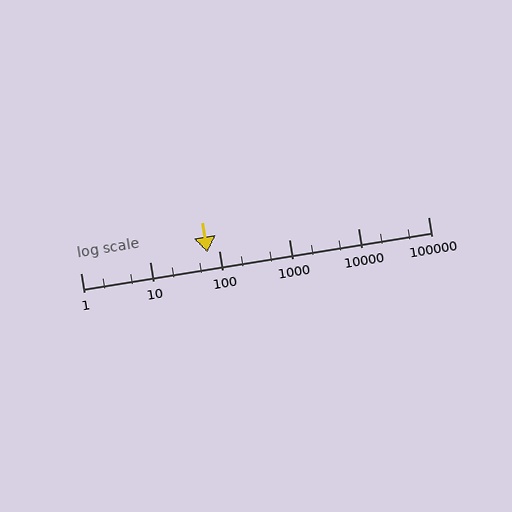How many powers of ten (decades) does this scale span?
The scale spans 5 decades, from 1 to 100000.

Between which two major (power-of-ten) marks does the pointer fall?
The pointer is between 10 and 100.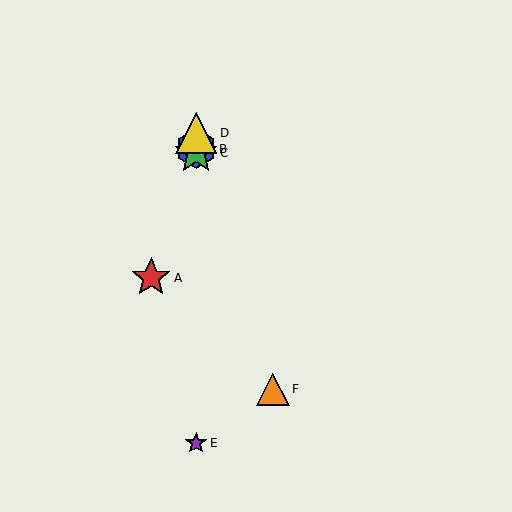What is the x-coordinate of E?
Object E is at x≈196.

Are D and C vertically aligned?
Yes, both are at x≈196.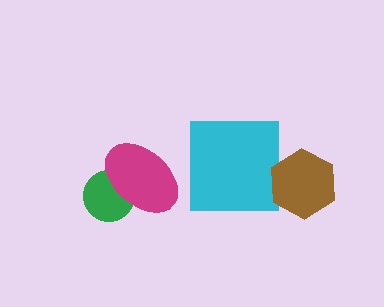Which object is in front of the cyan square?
The brown hexagon is in front of the cyan square.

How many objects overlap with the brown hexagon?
1 object overlaps with the brown hexagon.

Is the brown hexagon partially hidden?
No, no other shape covers it.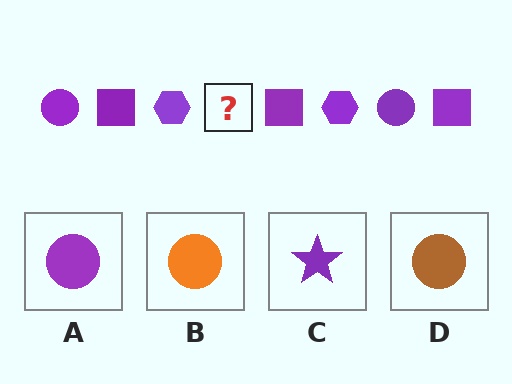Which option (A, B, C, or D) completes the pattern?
A.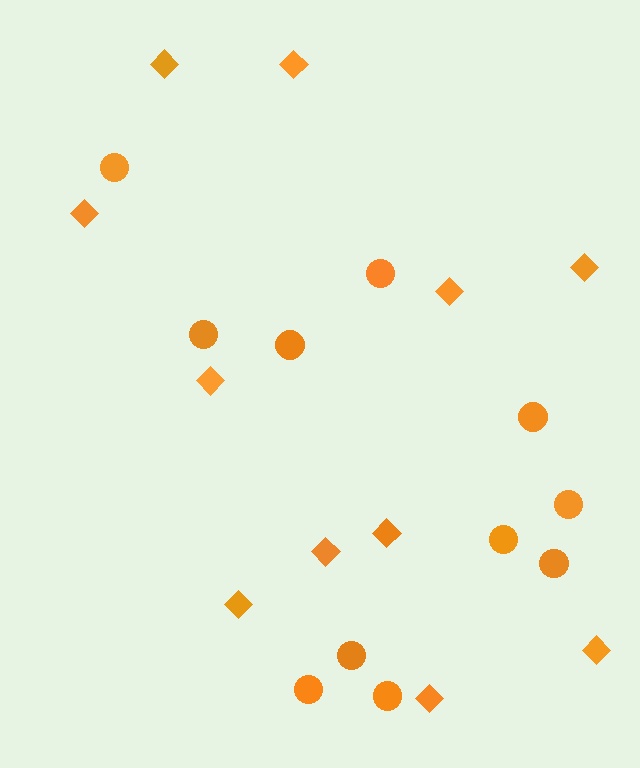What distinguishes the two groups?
There are 2 groups: one group of diamonds (11) and one group of circles (11).